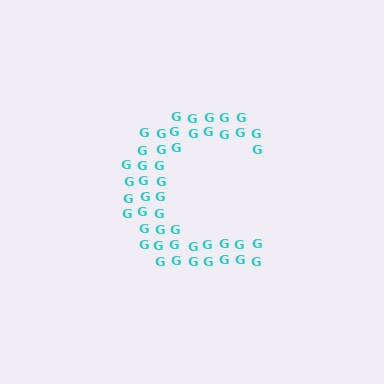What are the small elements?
The small elements are letter G's.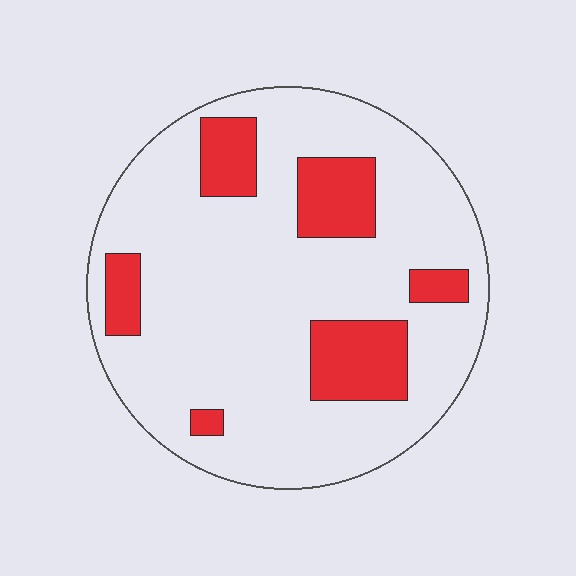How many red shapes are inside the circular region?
6.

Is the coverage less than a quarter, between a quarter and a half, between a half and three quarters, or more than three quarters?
Less than a quarter.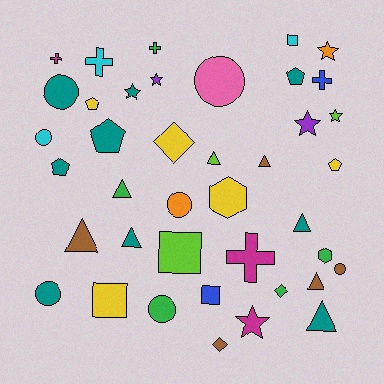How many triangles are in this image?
There are 8 triangles.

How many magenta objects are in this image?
There are 3 magenta objects.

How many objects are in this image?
There are 40 objects.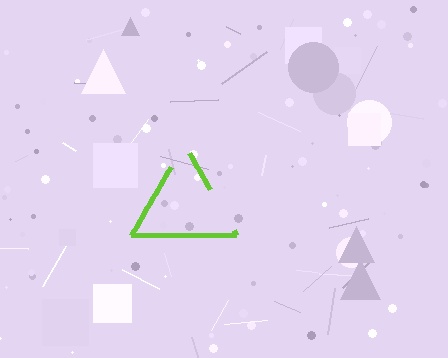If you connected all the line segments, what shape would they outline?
They would outline a triangle.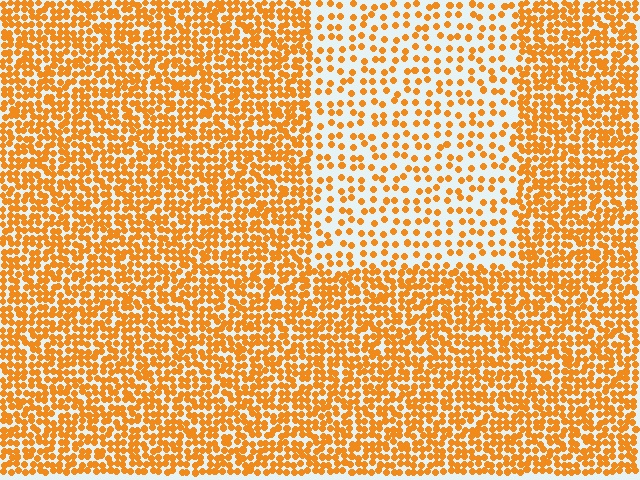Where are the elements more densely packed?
The elements are more densely packed outside the rectangle boundary.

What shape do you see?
I see a rectangle.